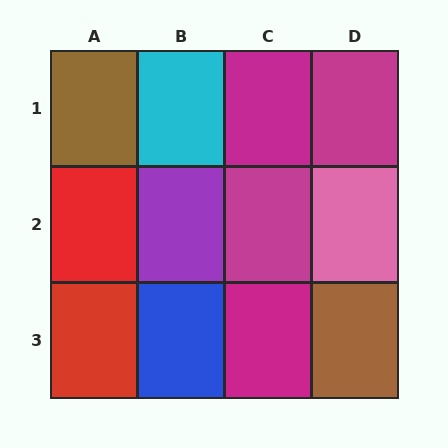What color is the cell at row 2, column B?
Purple.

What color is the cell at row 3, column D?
Brown.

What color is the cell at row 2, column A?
Red.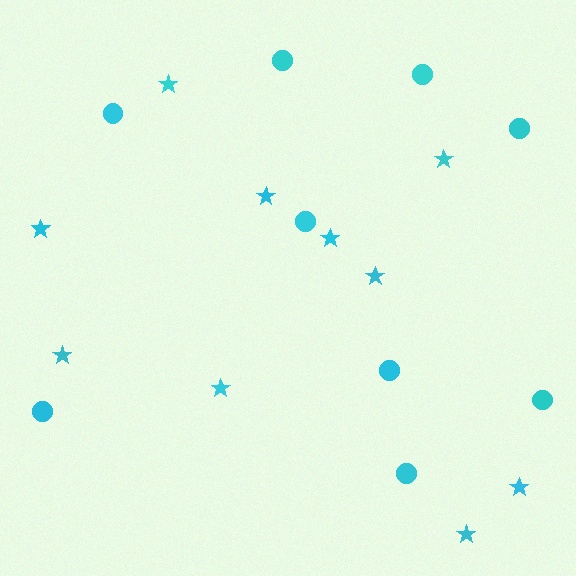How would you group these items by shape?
There are 2 groups: one group of circles (9) and one group of stars (10).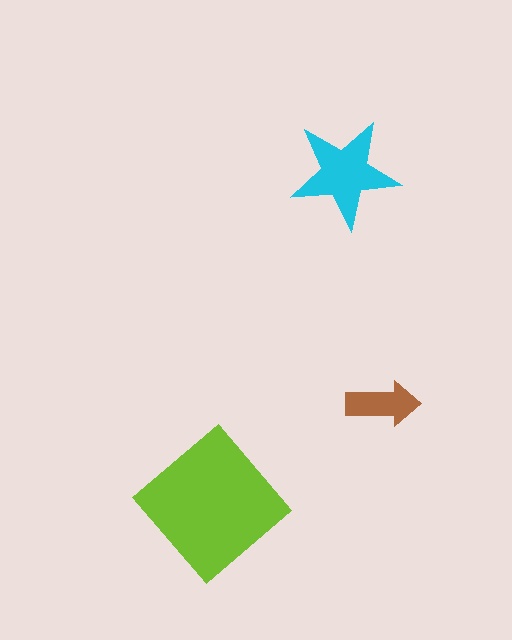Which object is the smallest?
The brown arrow.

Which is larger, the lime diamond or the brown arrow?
The lime diamond.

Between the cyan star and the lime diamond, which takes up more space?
The lime diamond.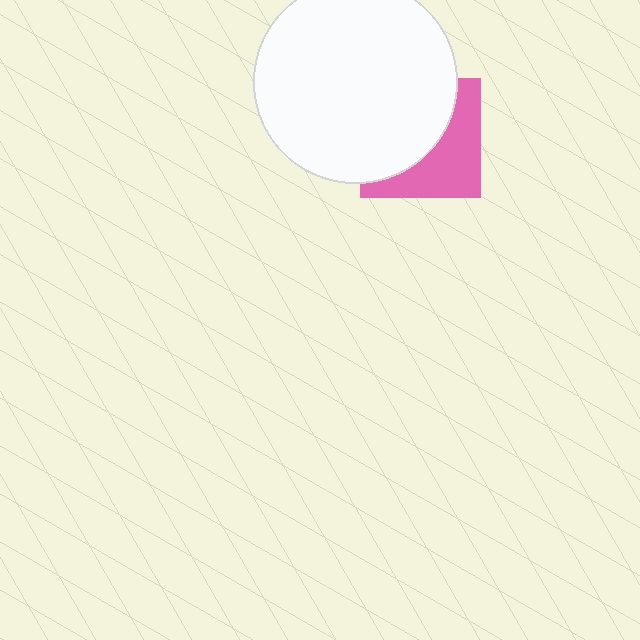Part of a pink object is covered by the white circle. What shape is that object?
It is a square.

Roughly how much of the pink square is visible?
A small part of it is visible (roughly 44%).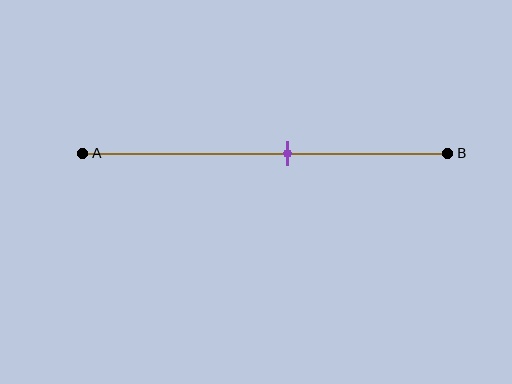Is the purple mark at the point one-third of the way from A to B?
No, the mark is at about 55% from A, not at the 33% one-third point.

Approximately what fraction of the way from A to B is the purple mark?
The purple mark is approximately 55% of the way from A to B.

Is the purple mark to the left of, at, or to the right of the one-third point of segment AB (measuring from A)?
The purple mark is to the right of the one-third point of segment AB.